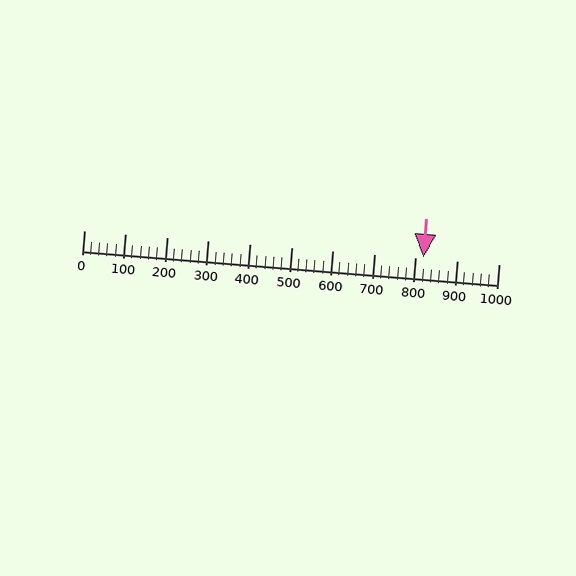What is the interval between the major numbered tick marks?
The major tick marks are spaced 100 units apart.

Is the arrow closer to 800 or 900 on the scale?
The arrow is closer to 800.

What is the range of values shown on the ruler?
The ruler shows values from 0 to 1000.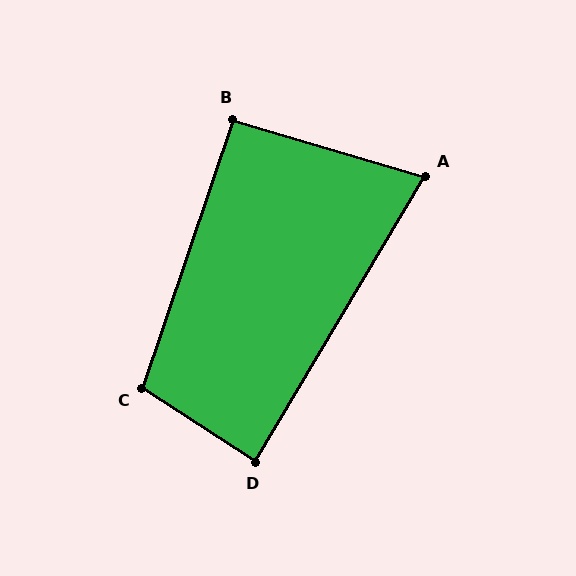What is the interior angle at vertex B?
Approximately 92 degrees (approximately right).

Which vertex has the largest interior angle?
C, at approximately 104 degrees.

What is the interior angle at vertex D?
Approximately 88 degrees (approximately right).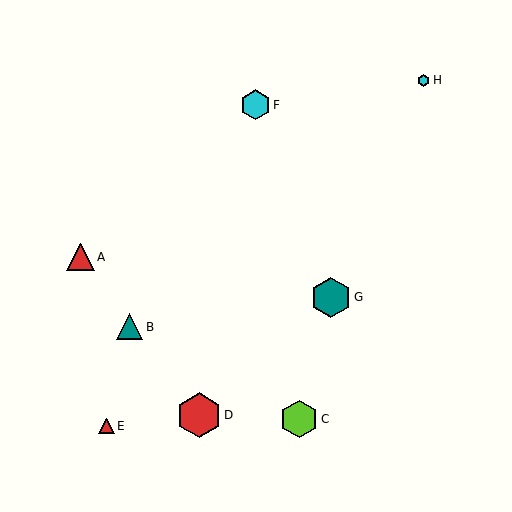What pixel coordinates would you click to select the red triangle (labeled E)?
Click at (106, 426) to select the red triangle E.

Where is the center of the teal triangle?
The center of the teal triangle is at (130, 327).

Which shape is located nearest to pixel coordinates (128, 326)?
The teal triangle (labeled B) at (130, 327) is nearest to that location.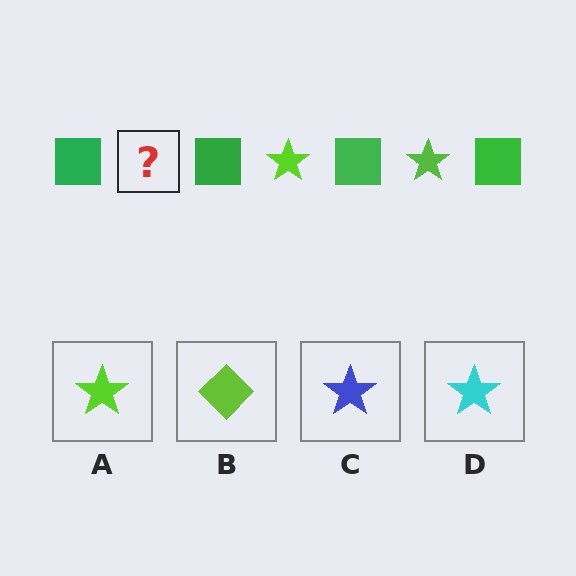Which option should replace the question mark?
Option A.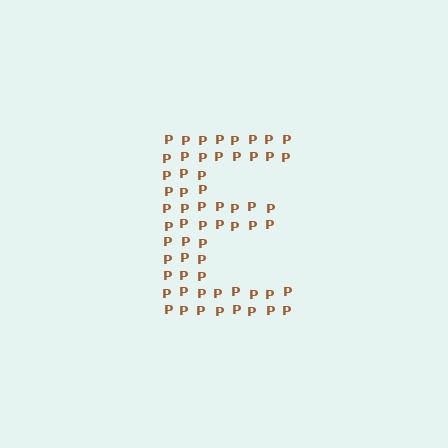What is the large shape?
The large shape is the letter E.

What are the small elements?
The small elements are letter P's.